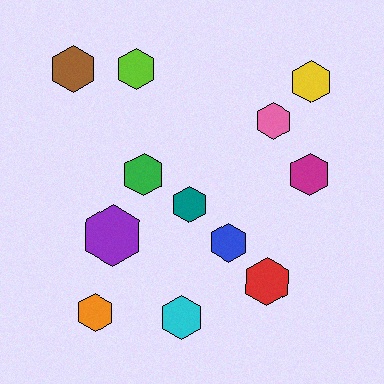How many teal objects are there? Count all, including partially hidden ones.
There is 1 teal object.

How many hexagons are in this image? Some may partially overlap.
There are 12 hexagons.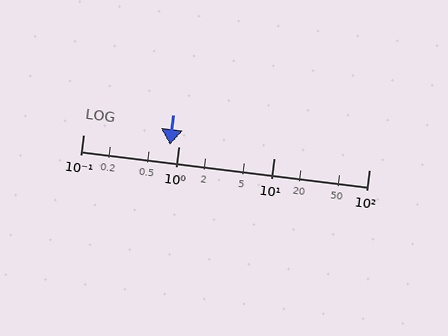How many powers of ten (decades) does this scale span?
The scale spans 3 decades, from 0.1 to 100.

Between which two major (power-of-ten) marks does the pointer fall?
The pointer is between 0.1 and 1.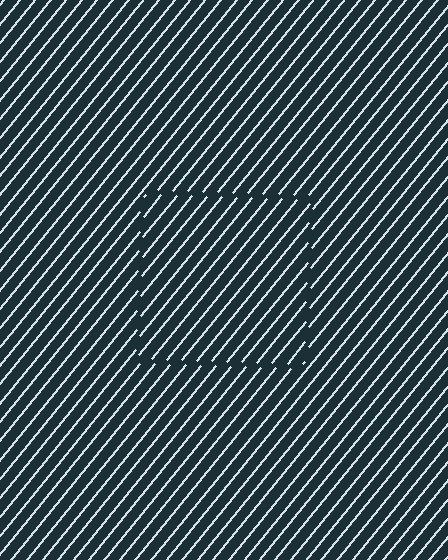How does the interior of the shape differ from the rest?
The interior of the shape contains the same grating, shifted by half a period — the contour is defined by the phase discontinuity where line-ends from the inner and outer gratings abut.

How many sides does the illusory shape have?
4 sides — the line-ends trace a square.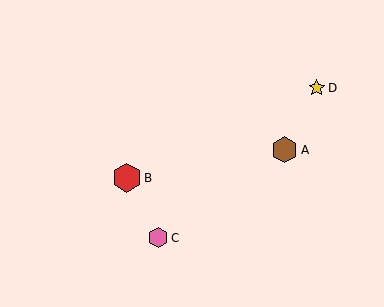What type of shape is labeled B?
Shape B is a red hexagon.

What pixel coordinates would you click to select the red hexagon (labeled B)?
Click at (127, 178) to select the red hexagon B.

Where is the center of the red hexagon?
The center of the red hexagon is at (127, 178).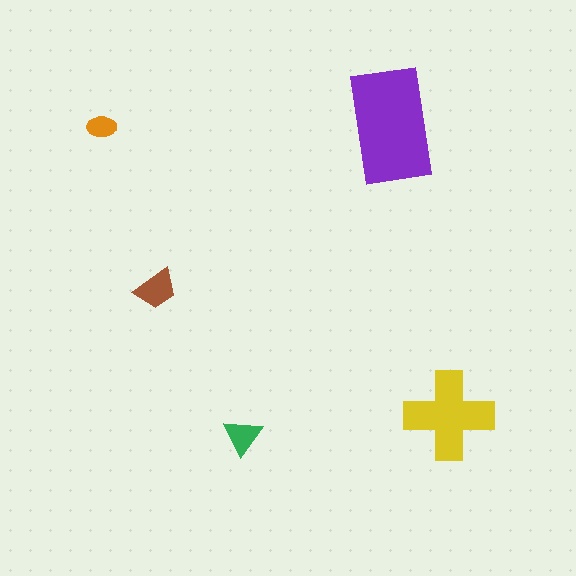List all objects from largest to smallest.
The purple rectangle, the yellow cross, the brown trapezoid, the green triangle, the orange ellipse.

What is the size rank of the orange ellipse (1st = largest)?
5th.